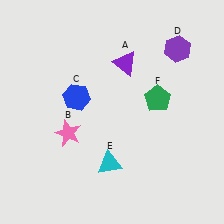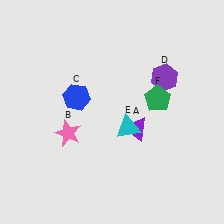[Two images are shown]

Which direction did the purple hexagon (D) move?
The purple hexagon (D) moved down.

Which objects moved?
The objects that moved are: the purple triangle (A), the purple hexagon (D), the cyan triangle (E).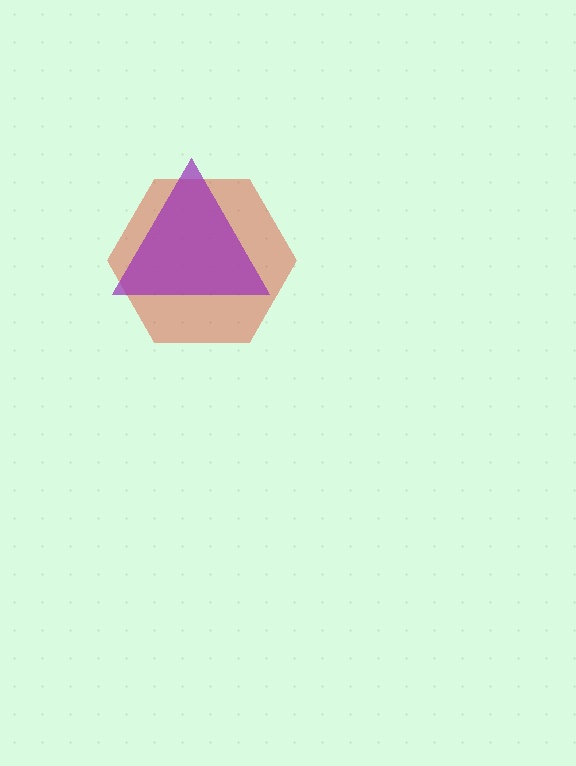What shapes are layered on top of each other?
The layered shapes are: a red hexagon, a purple triangle.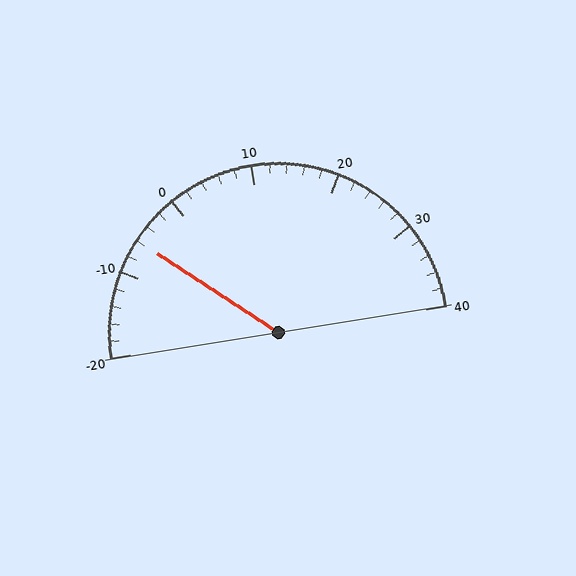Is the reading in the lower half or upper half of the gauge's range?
The reading is in the lower half of the range (-20 to 40).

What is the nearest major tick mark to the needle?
The nearest major tick mark is -10.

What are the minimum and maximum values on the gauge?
The gauge ranges from -20 to 40.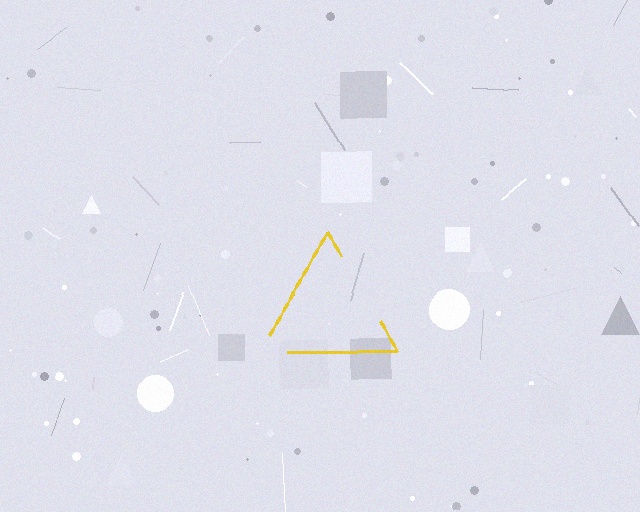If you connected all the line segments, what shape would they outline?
They would outline a triangle.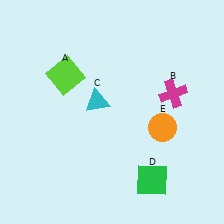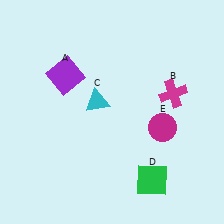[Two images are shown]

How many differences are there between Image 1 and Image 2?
There are 2 differences between the two images.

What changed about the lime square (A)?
In Image 1, A is lime. In Image 2, it changed to purple.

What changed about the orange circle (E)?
In Image 1, E is orange. In Image 2, it changed to magenta.